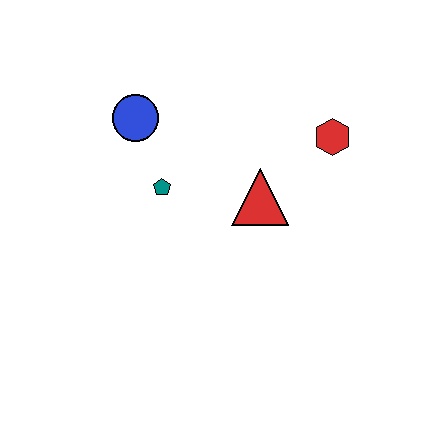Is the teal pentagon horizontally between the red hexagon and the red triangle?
No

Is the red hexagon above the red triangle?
Yes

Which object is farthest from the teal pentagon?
The red hexagon is farthest from the teal pentagon.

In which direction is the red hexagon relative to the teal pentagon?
The red hexagon is to the right of the teal pentagon.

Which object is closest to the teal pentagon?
The blue circle is closest to the teal pentagon.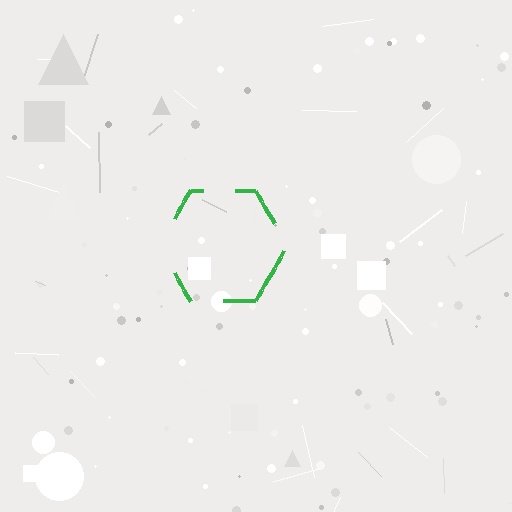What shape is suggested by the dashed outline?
The dashed outline suggests a hexagon.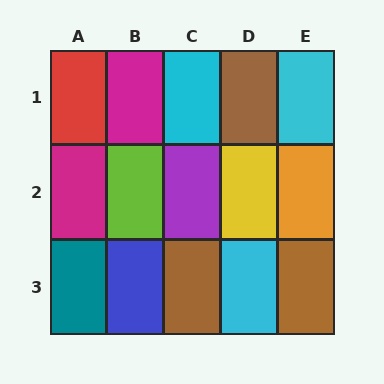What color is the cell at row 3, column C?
Brown.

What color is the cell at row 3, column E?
Brown.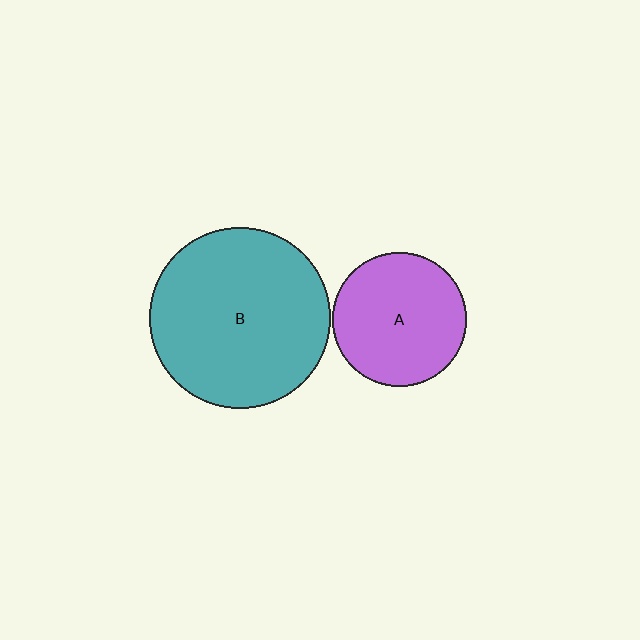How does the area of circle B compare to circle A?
Approximately 1.8 times.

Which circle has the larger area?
Circle B (teal).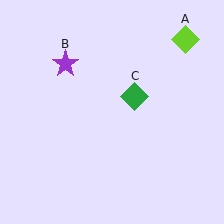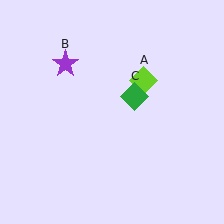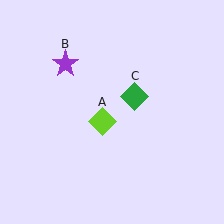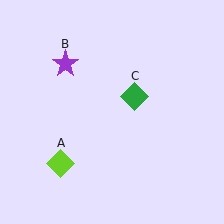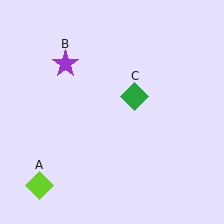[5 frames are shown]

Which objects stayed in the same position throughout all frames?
Purple star (object B) and green diamond (object C) remained stationary.